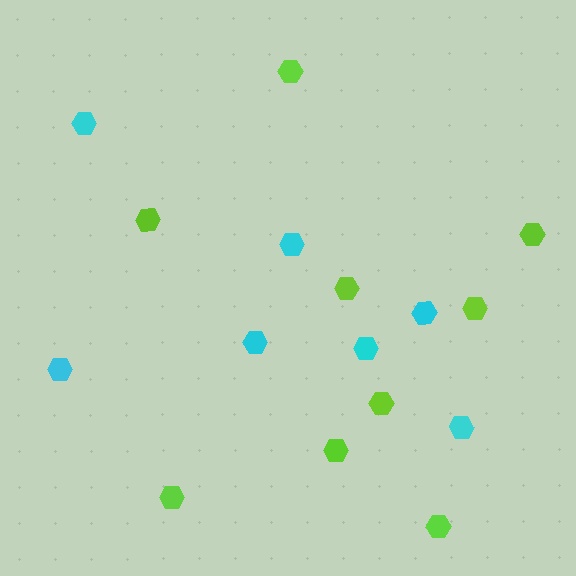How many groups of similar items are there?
There are 2 groups: one group of cyan hexagons (7) and one group of lime hexagons (9).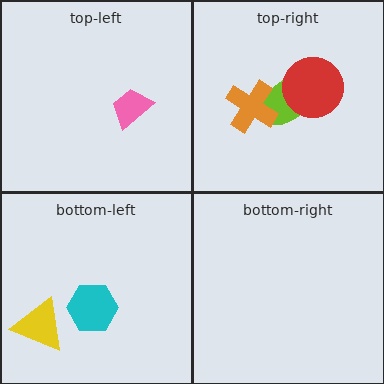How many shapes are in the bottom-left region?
2.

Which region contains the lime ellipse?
The top-right region.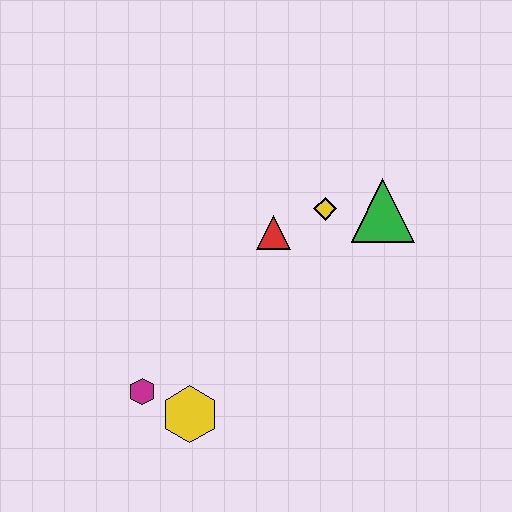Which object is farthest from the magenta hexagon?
The green triangle is farthest from the magenta hexagon.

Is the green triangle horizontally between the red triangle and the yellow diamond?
No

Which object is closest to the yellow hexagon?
The magenta hexagon is closest to the yellow hexagon.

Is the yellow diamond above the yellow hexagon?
Yes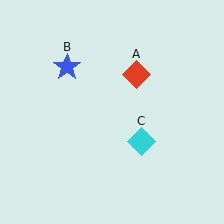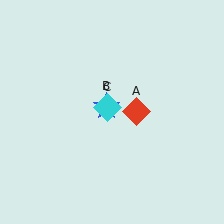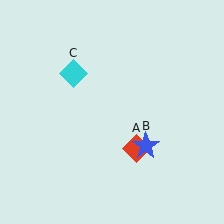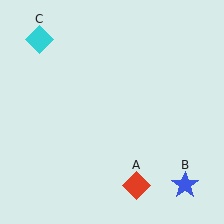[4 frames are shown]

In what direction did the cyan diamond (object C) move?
The cyan diamond (object C) moved up and to the left.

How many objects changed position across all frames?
3 objects changed position: red diamond (object A), blue star (object B), cyan diamond (object C).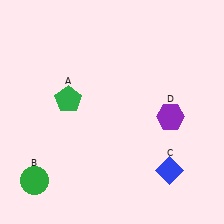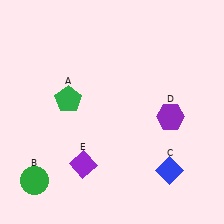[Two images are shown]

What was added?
A purple diamond (E) was added in Image 2.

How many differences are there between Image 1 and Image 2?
There is 1 difference between the two images.